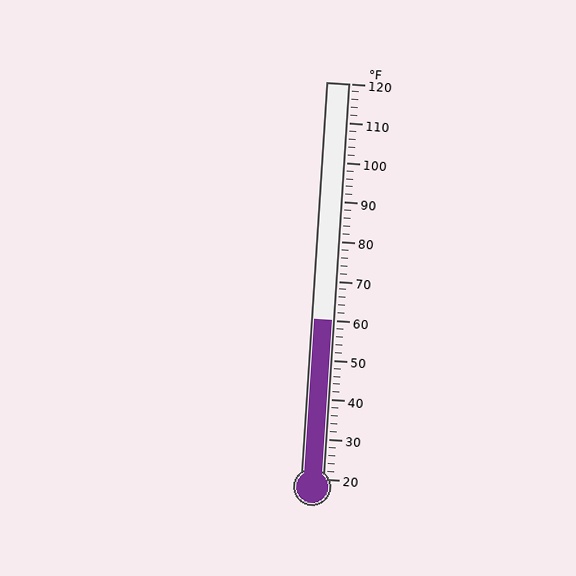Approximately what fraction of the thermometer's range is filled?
The thermometer is filled to approximately 40% of its range.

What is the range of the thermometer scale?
The thermometer scale ranges from 20°F to 120°F.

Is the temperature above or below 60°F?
The temperature is at 60°F.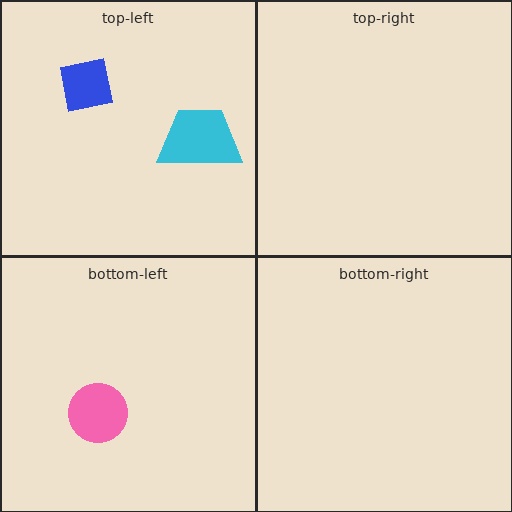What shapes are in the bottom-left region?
The pink circle.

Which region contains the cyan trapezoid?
The top-left region.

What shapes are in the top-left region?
The blue square, the cyan trapezoid.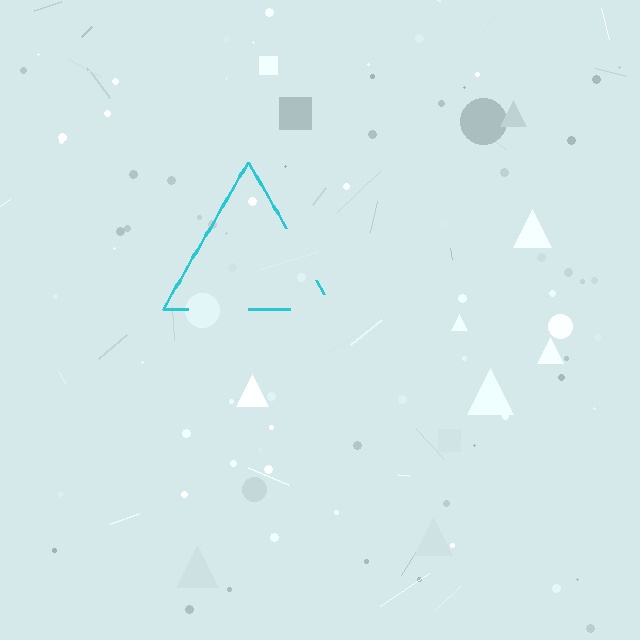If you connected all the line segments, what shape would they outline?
They would outline a triangle.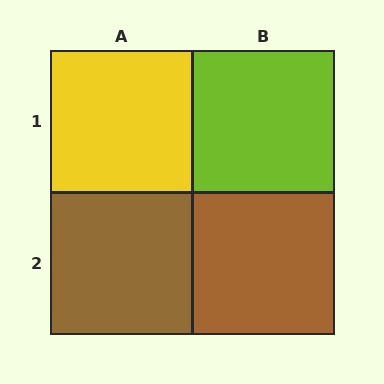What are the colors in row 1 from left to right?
Yellow, lime.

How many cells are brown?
2 cells are brown.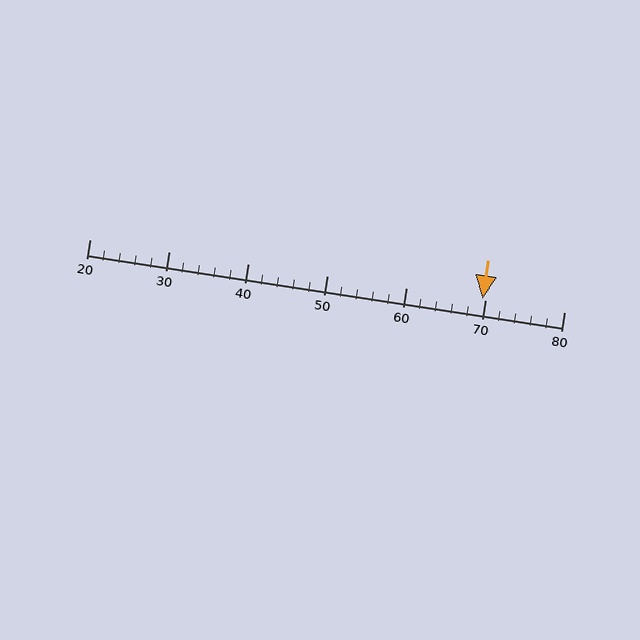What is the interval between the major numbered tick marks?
The major tick marks are spaced 10 units apart.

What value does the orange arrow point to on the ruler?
The orange arrow points to approximately 70.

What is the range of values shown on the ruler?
The ruler shows values from 20 to 80.